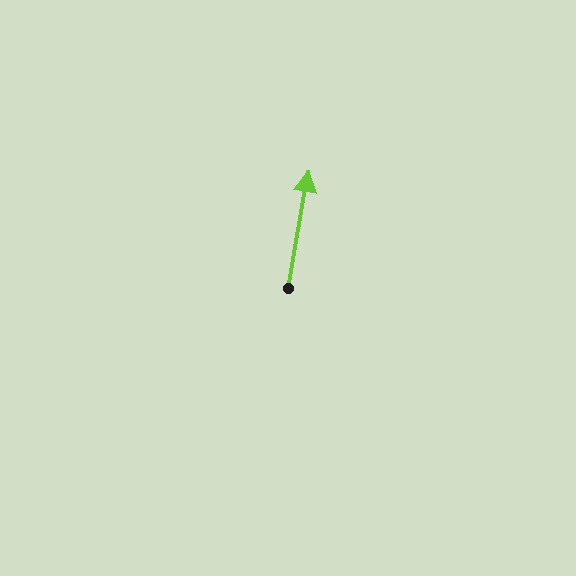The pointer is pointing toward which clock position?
Roughly 12 o'clock.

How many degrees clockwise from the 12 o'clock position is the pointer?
Approximately 10 degrees.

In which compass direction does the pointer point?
North.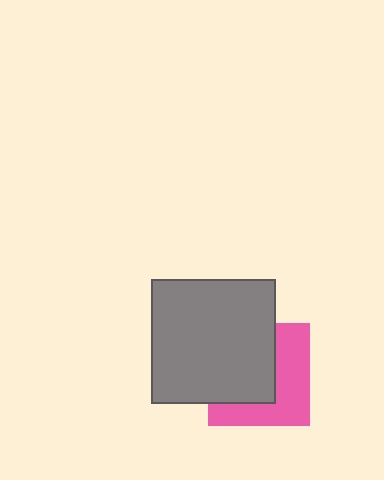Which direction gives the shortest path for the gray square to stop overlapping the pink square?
Moving toward the upper-left gives the shortest separation.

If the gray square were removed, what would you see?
You would see the complete pink square.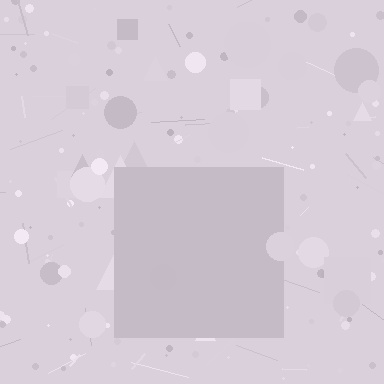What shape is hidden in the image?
A square is hidden in the image.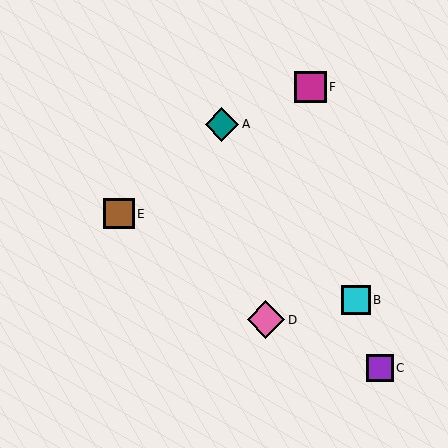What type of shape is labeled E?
Shape E is a brown square.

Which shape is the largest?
The pink diamond (labeled D) is the largest.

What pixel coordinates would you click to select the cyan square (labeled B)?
Click at (356, 300) to select the cyan square B.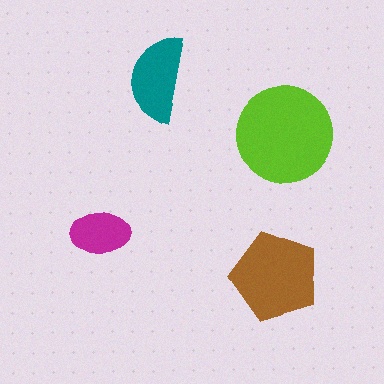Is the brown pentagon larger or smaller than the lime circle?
Smaller.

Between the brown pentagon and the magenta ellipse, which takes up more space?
The brown pentagon.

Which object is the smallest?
The magenta ellipse.